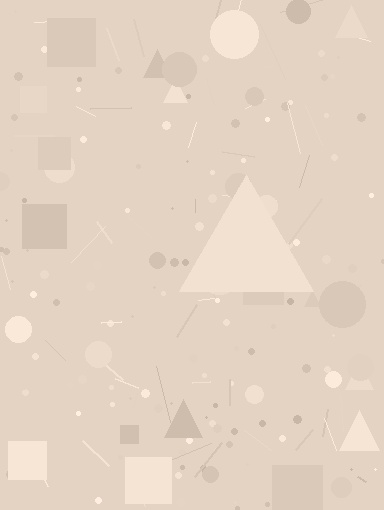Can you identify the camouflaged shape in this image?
The camouflaged shape is a triangle.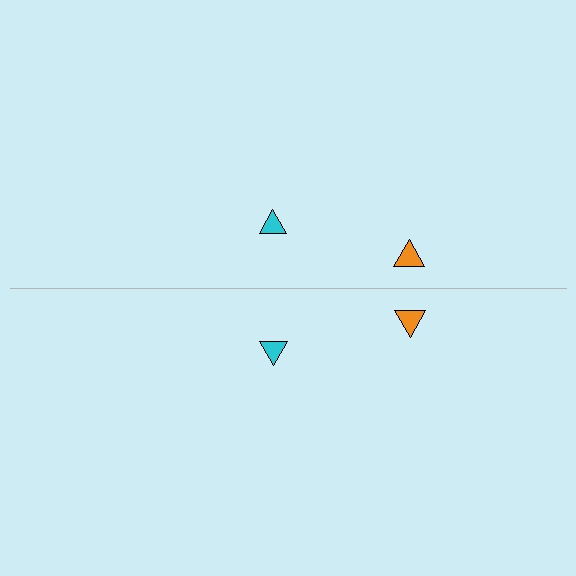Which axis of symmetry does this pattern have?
The pattern has a horizontal axis of symmetry running through the center of the image.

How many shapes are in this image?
There are 4 shapes in this image.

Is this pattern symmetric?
Yes, this pattern has bilateral (reflection) symmetry.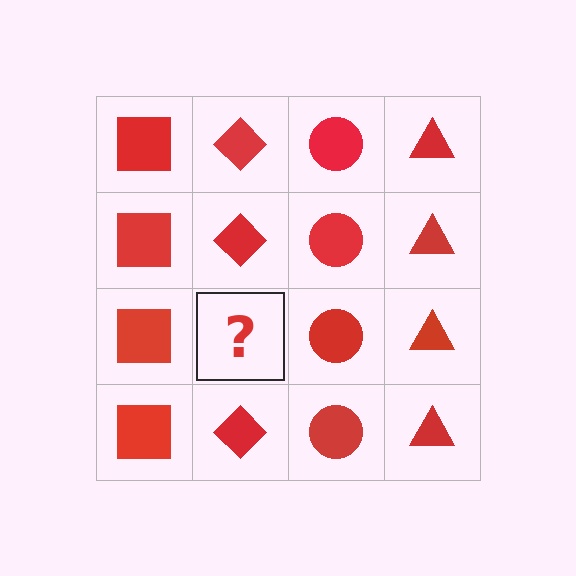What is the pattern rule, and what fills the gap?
The rule is that each column has a consistent shape. The gap should be filled with a red diamond.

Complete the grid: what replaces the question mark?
The question mark should be replaced with a red diamond.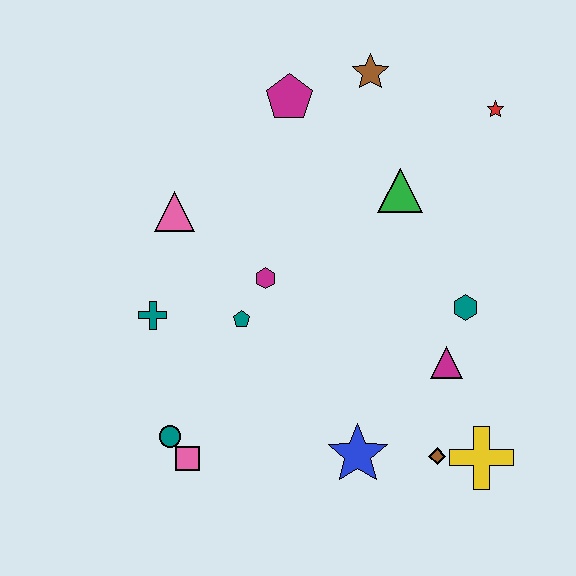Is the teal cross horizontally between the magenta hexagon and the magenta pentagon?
No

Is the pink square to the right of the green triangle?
No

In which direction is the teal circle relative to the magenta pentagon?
The teal circle is below the magenta pentagon.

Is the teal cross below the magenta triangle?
No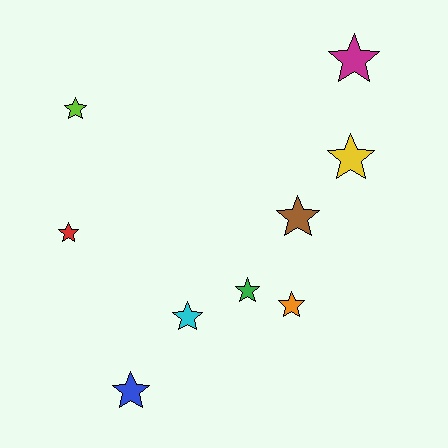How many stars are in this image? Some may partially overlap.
There are 9 stars.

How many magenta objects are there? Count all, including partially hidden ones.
There is 1 magenta object.